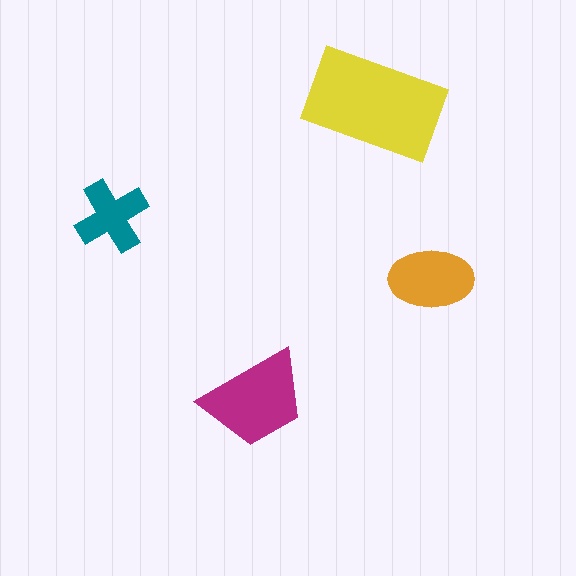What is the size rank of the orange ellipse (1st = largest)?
3rd.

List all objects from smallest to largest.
The teal cross, the orange ellipse, the magenta trapezoid, the yellow rectangle.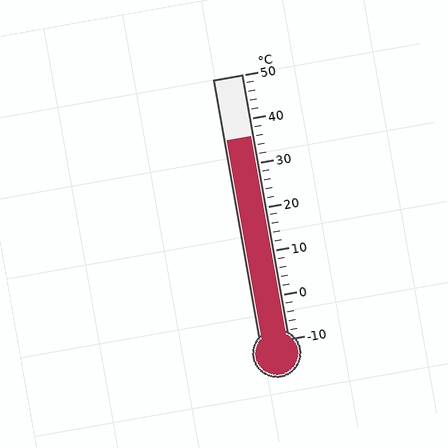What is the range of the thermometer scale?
The thermometer scale ranges from -10°C to 50°C.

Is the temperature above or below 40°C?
The temperature is below 40°C.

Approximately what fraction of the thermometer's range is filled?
The thermometer is filled to approximately 75% of its range.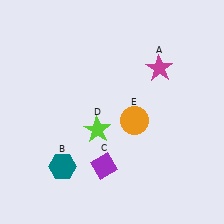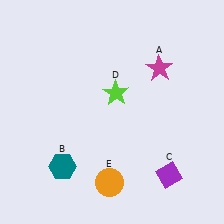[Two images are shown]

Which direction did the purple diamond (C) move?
The purple diamond (C) moved right.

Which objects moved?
The objects that moved are: the purple diamond (C), the lime star (D), the orange circle (E).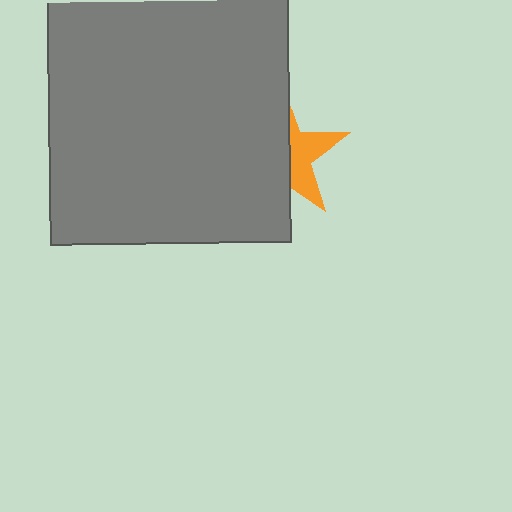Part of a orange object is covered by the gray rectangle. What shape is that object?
It is a star.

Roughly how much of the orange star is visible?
A small part of it is visible (roughly 40%).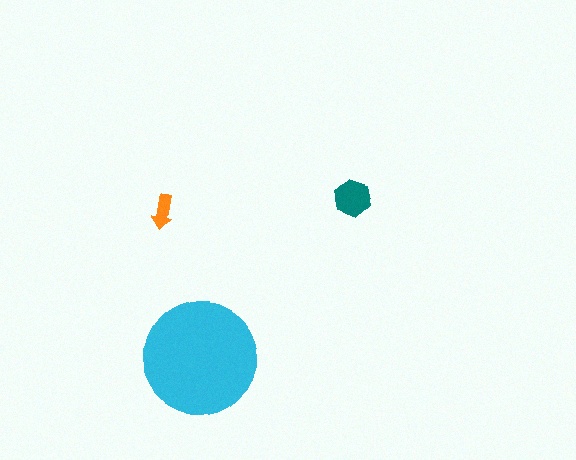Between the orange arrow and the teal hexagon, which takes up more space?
The teal hexagon.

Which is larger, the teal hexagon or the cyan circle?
The cyan circle.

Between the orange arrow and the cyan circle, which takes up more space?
The cyan circle.